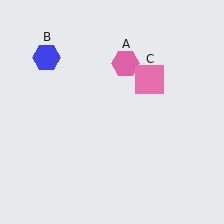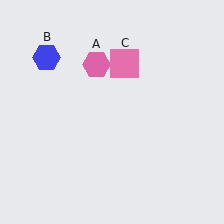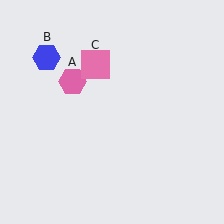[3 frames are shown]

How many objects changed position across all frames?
2 objects changed position: pink hexagon (object A), pink square (object C).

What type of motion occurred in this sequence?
The pink hexagon (object A), pink square (object C) rotated counterclockwise around the center of the scene.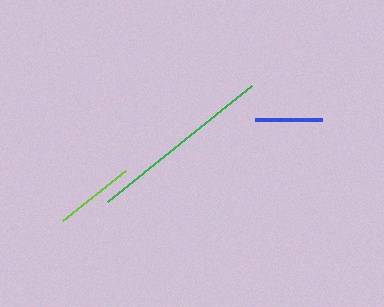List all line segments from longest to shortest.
From longest to shortest: green, lime, blue.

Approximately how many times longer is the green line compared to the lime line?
The green line is approximately 2.3 times the length of the lime line.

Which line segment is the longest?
The green line is the longest at approximately 185 pixels.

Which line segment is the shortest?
The blue line is the shortest at approximately 67 pixels.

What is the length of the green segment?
The green segment is approximately 185 pixels long.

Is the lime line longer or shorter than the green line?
The green line is longer than the lime line.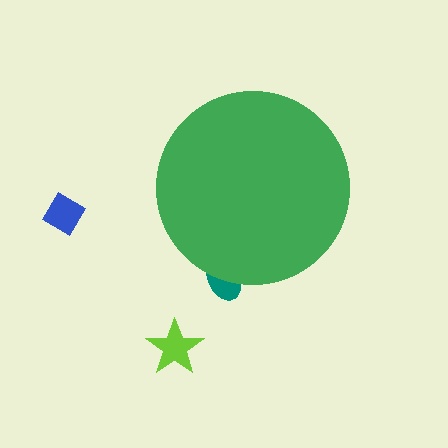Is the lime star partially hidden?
No, the lime star is fully visible.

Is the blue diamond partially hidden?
No, the blue diamond is fully visible.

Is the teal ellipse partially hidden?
Yes, the teal ellipse is partially hidden behind the green circle.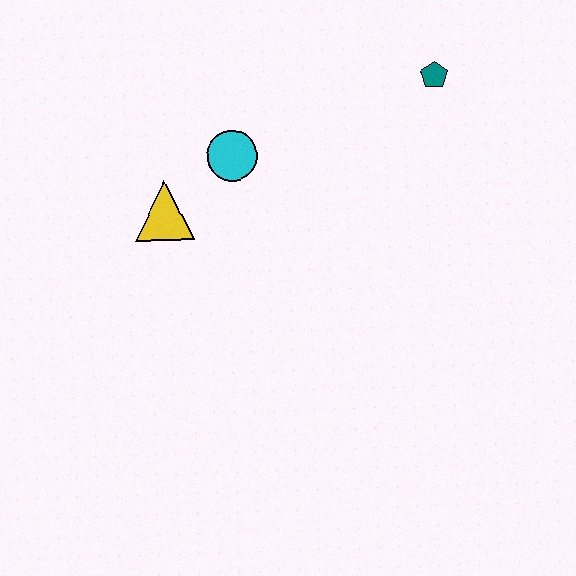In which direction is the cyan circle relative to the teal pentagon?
The cyan circle is to the left of the teal pentagon.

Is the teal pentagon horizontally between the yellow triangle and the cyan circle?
No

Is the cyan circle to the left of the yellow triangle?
No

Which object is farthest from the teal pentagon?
The yellow triangle is farthest from the teal pentagon.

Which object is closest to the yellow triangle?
The cyan circle is closest to the yellow triangle.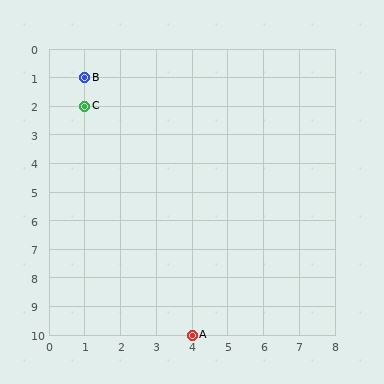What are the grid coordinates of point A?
Point A is at grid coordinates (4, 10).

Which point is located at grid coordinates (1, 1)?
Point B is at (1, 1).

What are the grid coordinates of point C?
Point C is at grid coordinates (1, 2).